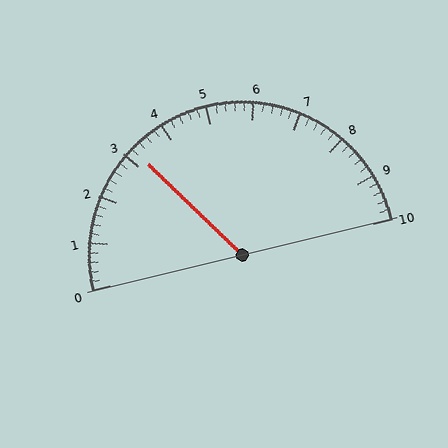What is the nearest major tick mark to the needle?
The nearest major tick mark is 3.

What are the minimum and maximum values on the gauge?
The gauge ranges from 0 to 10.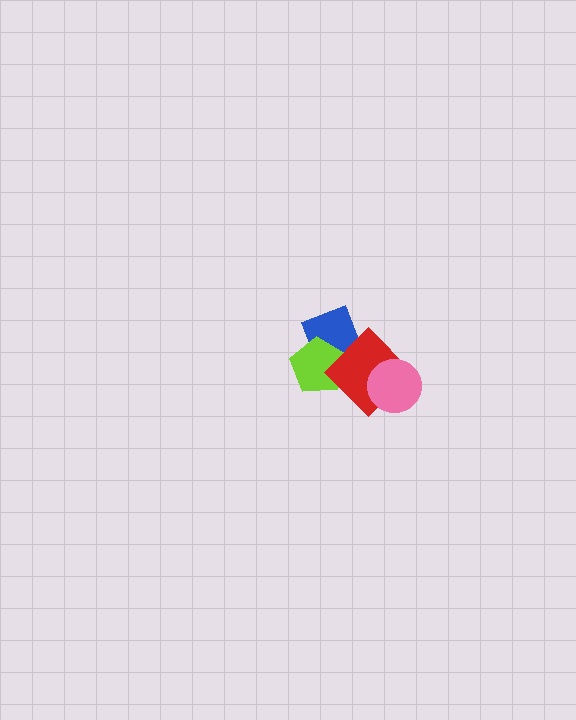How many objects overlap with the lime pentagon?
2 objects overlap with the lime pentagon.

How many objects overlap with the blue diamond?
2 objects overlap with the blue diamond.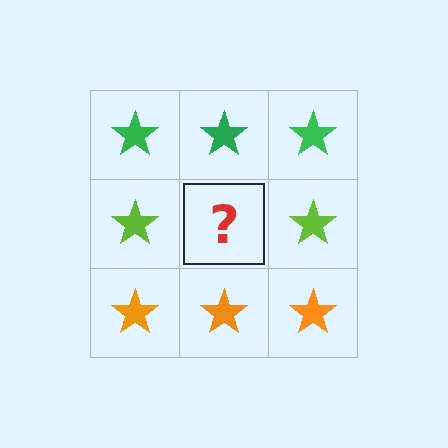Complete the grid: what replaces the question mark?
The question mark should be replaced with a lime star.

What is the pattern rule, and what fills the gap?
The rule is that each row has a consistent color. The gap should be filled with a lime star.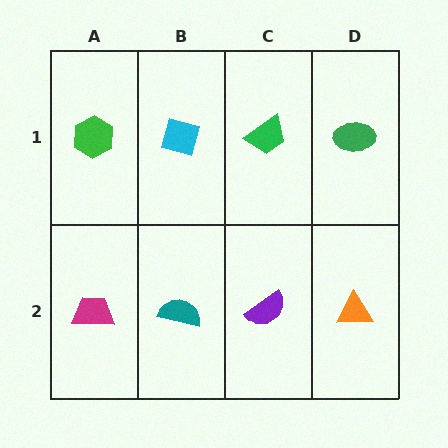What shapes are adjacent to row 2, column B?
A cyan diamond (row 1, column B), a magenta trapezoid (row 2, column A), a purple semicircle (row 2, column C).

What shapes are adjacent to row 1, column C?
A purple semicircle (row 2, column C), a cyan diamond (row 1, column B), a green ellipse (row 1, column D).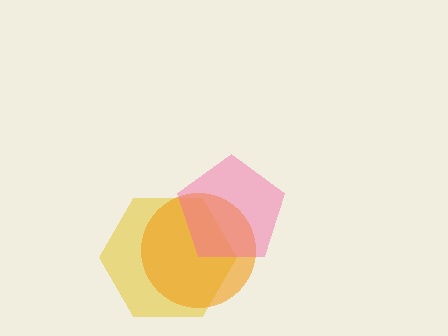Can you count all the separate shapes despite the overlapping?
Yes, there are 3 separate shapes.